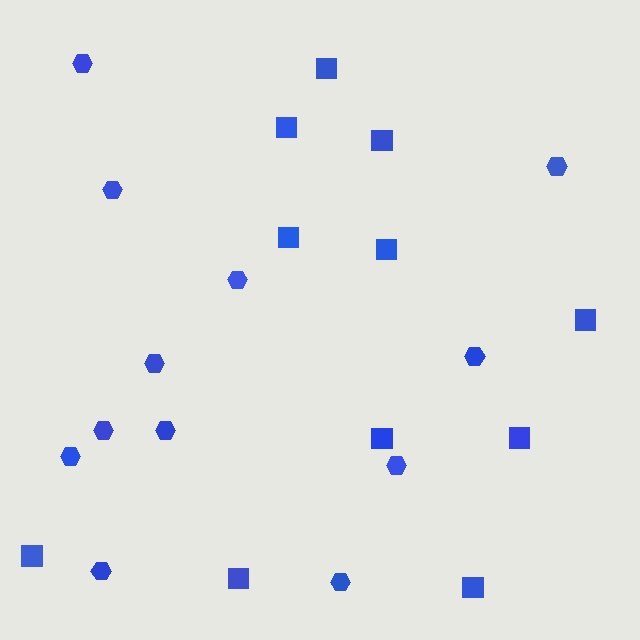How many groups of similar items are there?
There are 2 groups: one group of hexagons (12) and one group of squares (11).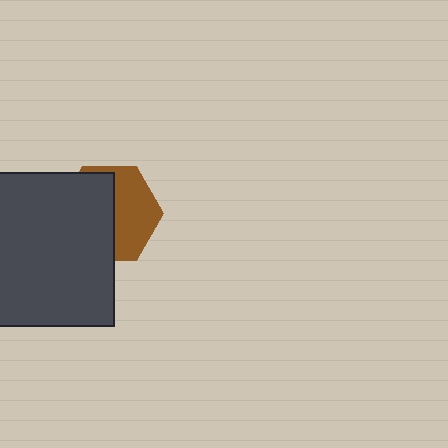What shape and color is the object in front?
The object in front is a dark gray square.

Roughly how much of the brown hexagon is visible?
About half of it is visible (roughly 45%).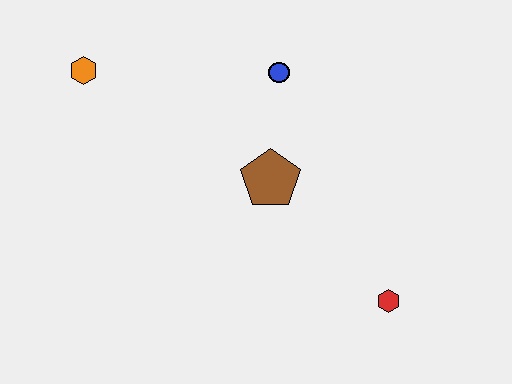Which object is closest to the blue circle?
The brown pentagon is closest to the blue circle.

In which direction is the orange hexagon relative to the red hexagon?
The orange hexagon is to the left of the red hexagon.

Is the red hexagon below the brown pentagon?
Yes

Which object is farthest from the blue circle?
The red hexagon is farthest from the blue circle.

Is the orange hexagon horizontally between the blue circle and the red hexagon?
No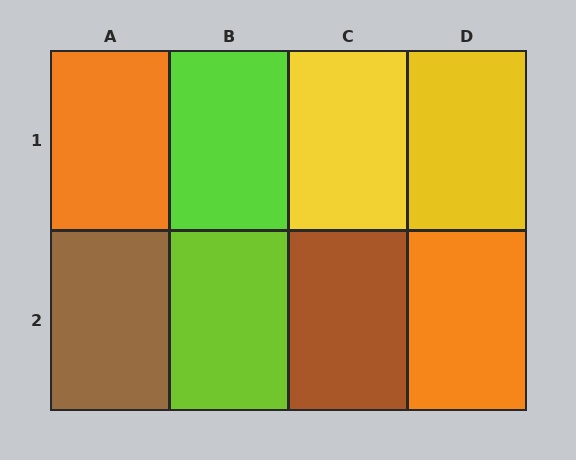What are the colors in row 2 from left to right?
Brown, lime, brown, orange.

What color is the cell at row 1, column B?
Lime.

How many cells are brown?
2 cells are brown.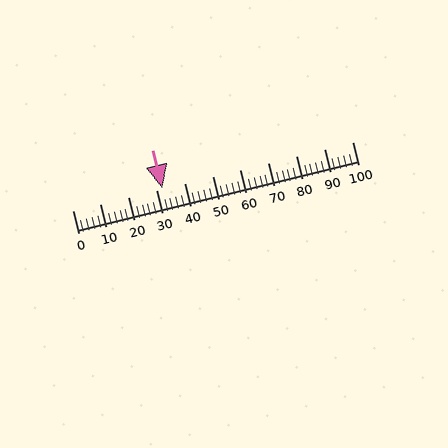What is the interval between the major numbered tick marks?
The major tick marks are spaced 10 units apart.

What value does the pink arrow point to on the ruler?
The pink arrow points to approximately 32.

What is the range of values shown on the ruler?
The ruler shows values from 0 to 100.